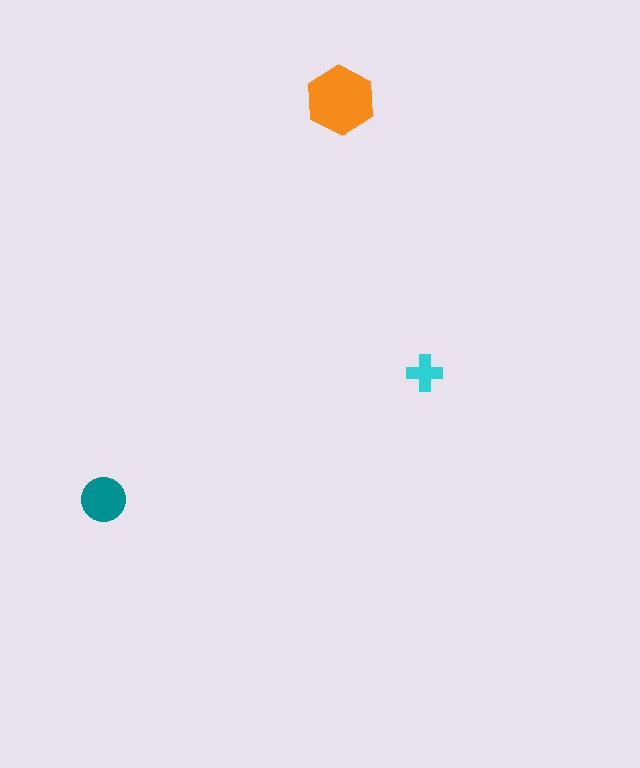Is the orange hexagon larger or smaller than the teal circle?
Larger.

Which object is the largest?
The orange hexagon.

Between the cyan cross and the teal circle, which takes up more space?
The teal circle.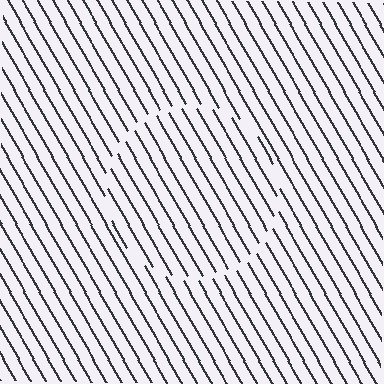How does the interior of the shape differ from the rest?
The interior of the shape contains the same grating, shifted by half a period — the contour is defined by the phase discontinuity where line-ends from the inner and outer gratings abut.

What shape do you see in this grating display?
An illusory circle. The interior of the shape contains the same grating, shifted by half a period — the contour is defined by the phase discontinuity where line-ends from the inner and outer gratings abut.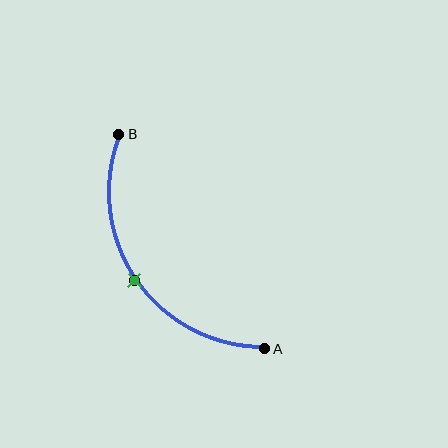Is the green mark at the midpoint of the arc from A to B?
Yes. The green mark lies on the arc at equal arc-length from both A and B — it is the arc midpoint.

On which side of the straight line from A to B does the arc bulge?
The arc bulges below and to the left of the straight line connecting A and B.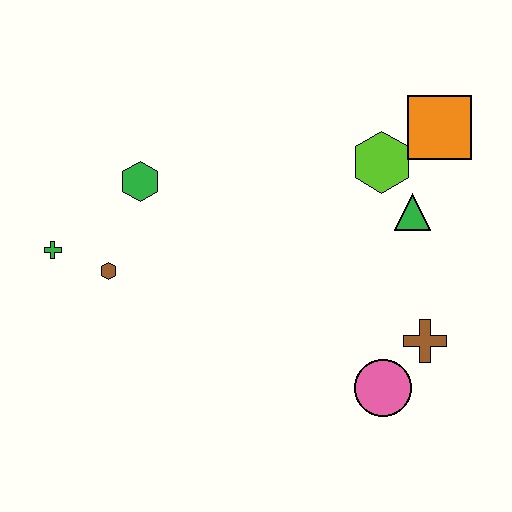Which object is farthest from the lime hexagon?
The green cross is farthest from the lime hexagon.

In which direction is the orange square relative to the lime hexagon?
The orange square is to the right of the lime hexagon.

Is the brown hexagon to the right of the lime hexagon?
No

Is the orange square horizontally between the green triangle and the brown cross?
No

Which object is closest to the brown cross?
The pink circle is closest to the brown cross.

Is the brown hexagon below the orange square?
Yes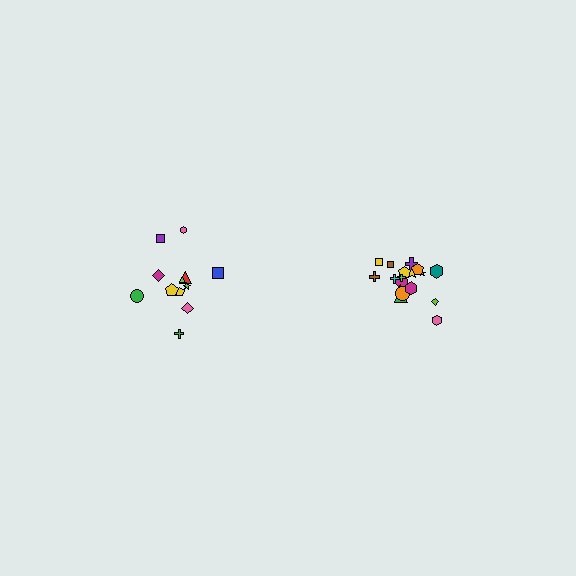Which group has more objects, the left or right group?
The right group.